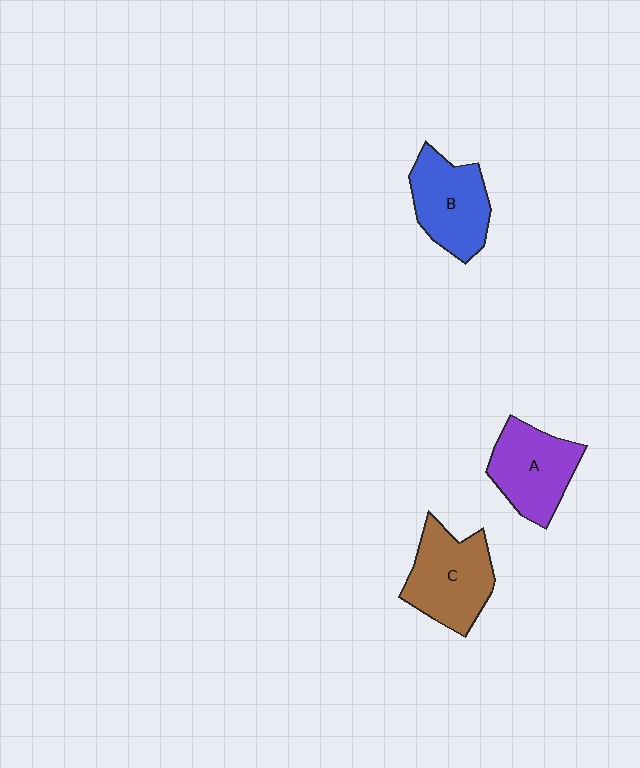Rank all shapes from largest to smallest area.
From largest to smallest: C (brown), B (blue), A (purple).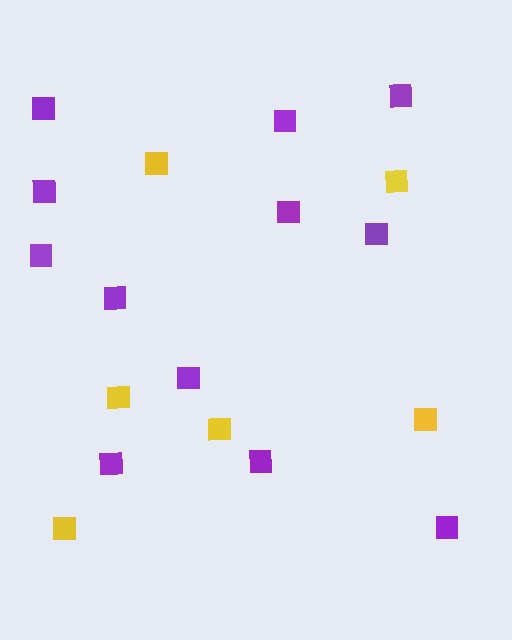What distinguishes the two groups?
There are 2 groups: one group of yellow squares (6) and one group of purple squares (12).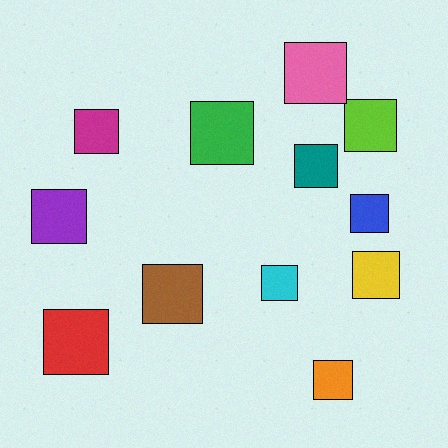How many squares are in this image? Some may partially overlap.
There are 12 squares.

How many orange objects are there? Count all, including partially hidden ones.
There is 1 orange object.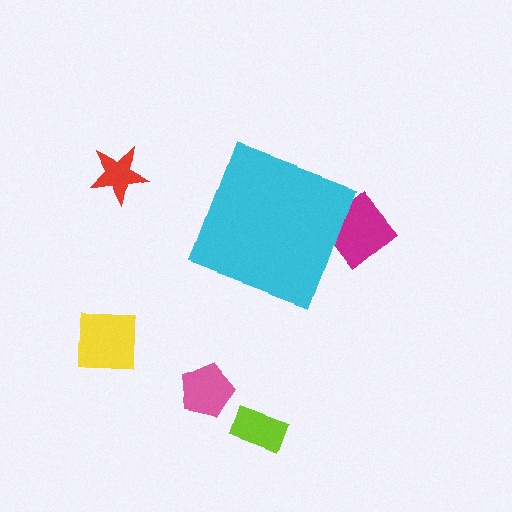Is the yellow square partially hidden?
No, the yellow square is fully visible.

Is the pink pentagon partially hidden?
No, the pink pentagon is fully visible.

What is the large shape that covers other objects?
A cyan diamond.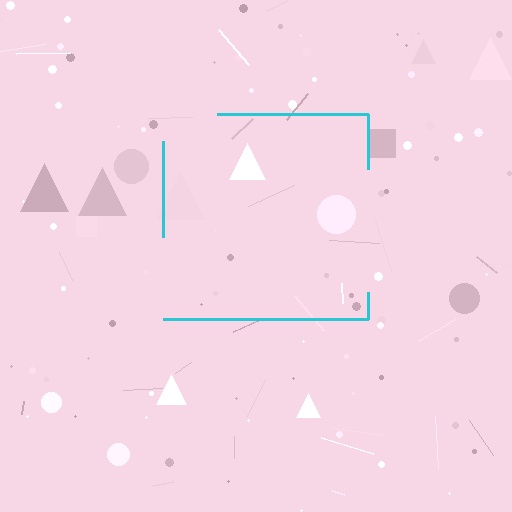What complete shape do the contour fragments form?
The contour fragments form a square.